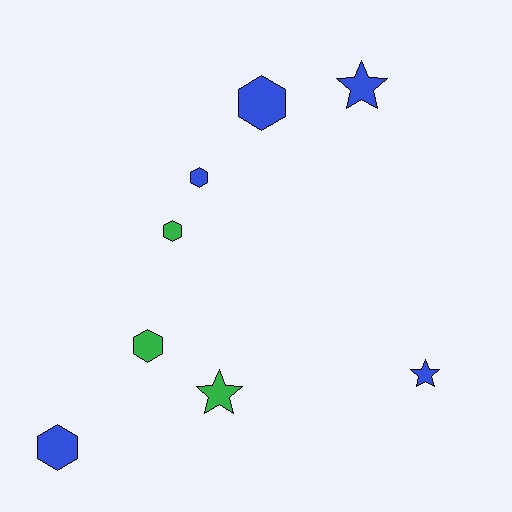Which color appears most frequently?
Blue, with 5 objects.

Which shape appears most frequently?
Hexagon, with 5 objects.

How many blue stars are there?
There are 2 blue stars.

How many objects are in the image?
There are 8 objects.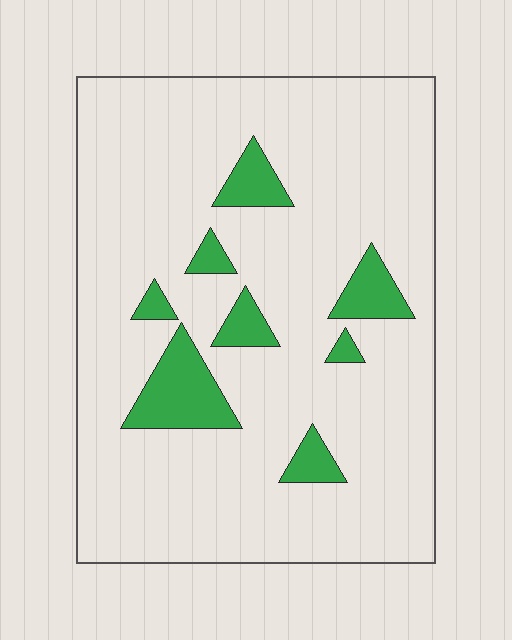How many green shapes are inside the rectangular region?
8.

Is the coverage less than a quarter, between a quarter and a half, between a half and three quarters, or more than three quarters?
Less than a quarter.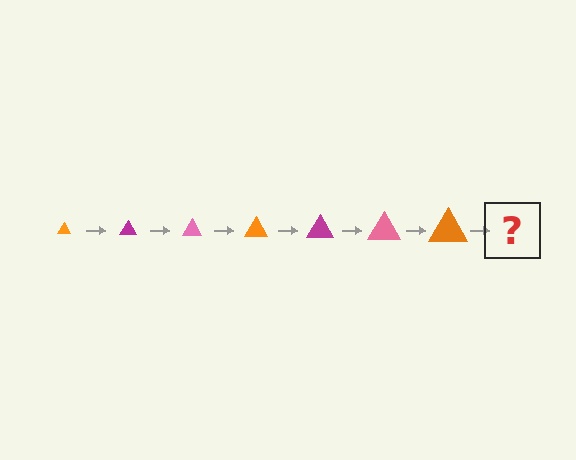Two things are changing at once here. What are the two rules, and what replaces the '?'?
The two rules are that the triangle grows larger each step and the color cycles through orange, magenta, and pink. The '?' should be a magenta triangle, larger than the previous one.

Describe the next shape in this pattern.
It should be a magenta triangle, larger than the previous one.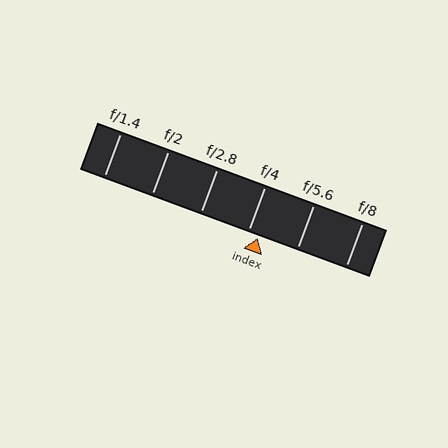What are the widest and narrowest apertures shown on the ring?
The widest aperture shown is f/1.4 and the narrowest is f/8.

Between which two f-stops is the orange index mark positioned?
The index mark is between f/4 and f/5.6.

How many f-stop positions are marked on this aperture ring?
There are 6 f-stop positions marked.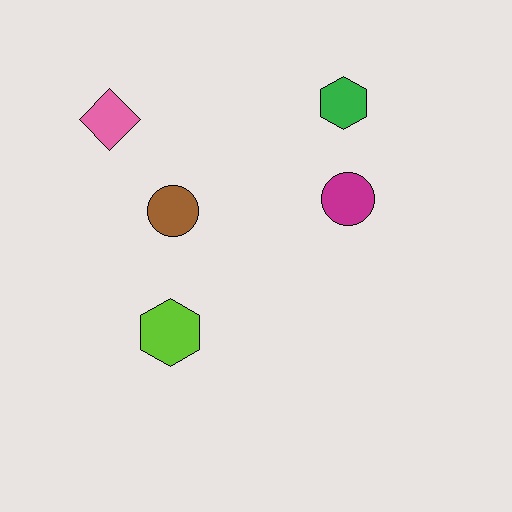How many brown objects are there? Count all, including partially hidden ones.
There is 1 brown object.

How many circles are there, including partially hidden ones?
There are 2 circles.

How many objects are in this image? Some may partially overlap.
There are 5 objects.